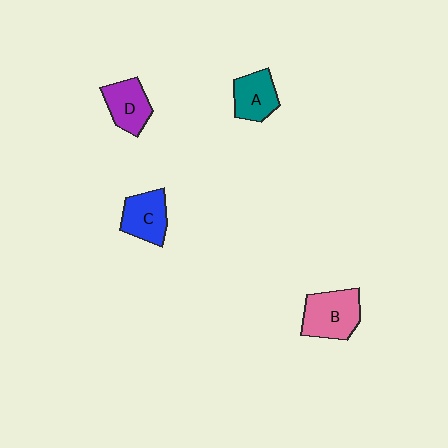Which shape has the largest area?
Shape B (pink).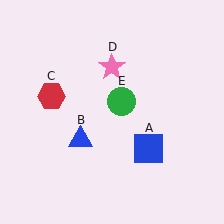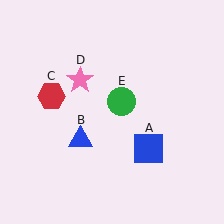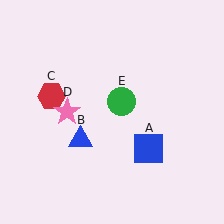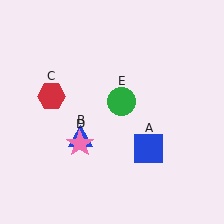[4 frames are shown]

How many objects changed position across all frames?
1 object changed position: pink star (object D).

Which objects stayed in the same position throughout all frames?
Blue square (object A) and blue triangle (object B) and red hexagon (object C) and green circle (object E) remained stationary.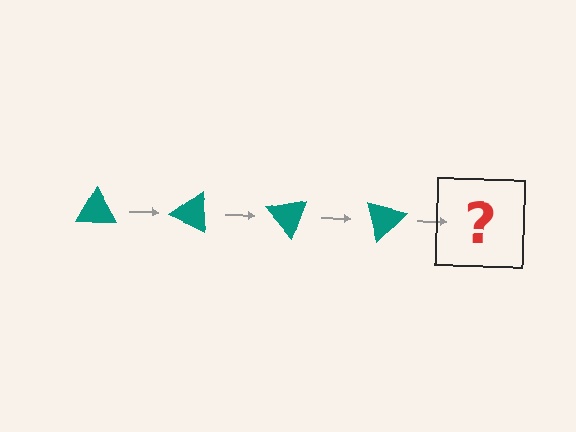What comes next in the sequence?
The next element should be a teal triangle rotated 100 degrees.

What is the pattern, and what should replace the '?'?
The pattern is that the triangle rotates 25 degrees each step. The '?' should be a teal triangle rotated 100 degrees.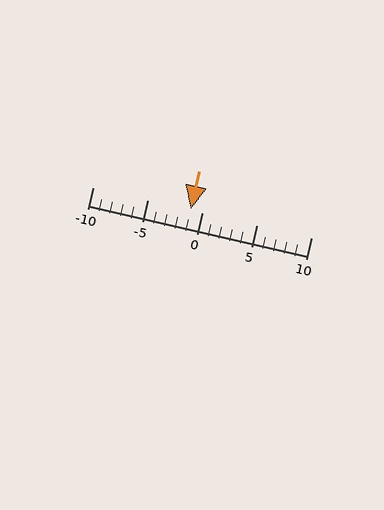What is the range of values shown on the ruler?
The ruler shows values from -10 to 10.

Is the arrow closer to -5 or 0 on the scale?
The arrow is closer to 0.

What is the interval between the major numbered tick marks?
The major tick marks are spaced 5 units apart.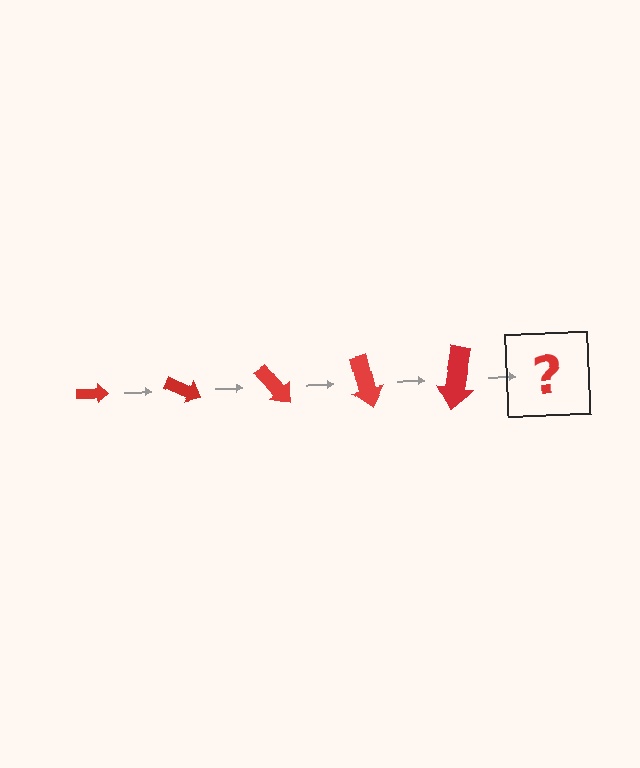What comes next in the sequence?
The next element should be an arrow, larger than the previous one and rotated 125 degrees from the start.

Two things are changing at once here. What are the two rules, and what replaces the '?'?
The two rules are that the arrow grows larger each step and it rotates 25 degrees each step. The '?' should be an arrow, larger than the previous one and rotated 125 degrees from the start.